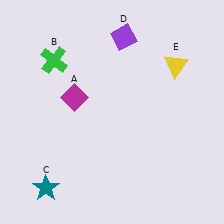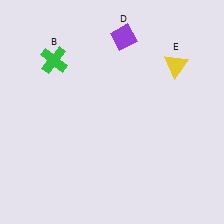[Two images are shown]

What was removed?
The magenta diamond (A), the teal star (C) were removed in Image 2.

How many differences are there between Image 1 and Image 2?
There are 2 differences between the two images.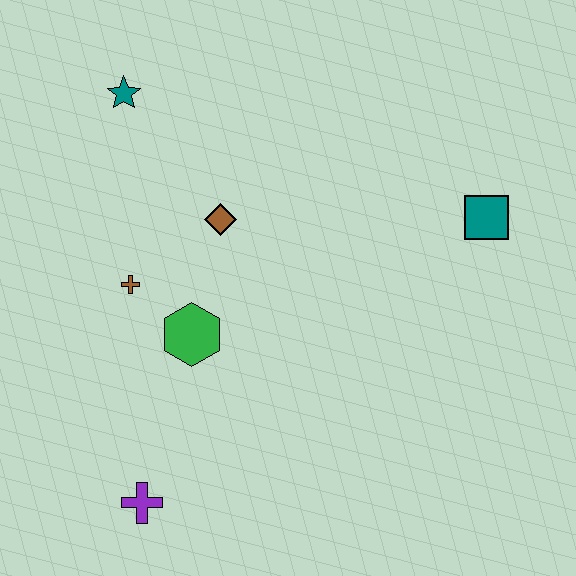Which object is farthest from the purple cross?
The teal square is farthest from the purple cross.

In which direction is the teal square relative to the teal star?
The teal square is to the right of the teal star.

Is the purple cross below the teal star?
Yes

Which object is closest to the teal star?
The brown diamond is closest to the teal star.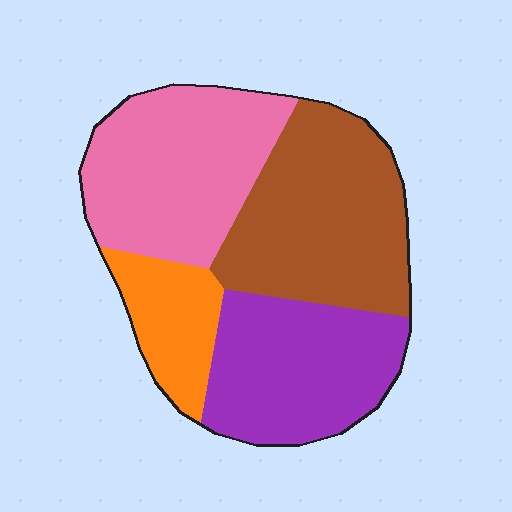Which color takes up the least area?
Orange, at roughly 15%.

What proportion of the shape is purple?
Purple covers 26% of the shape.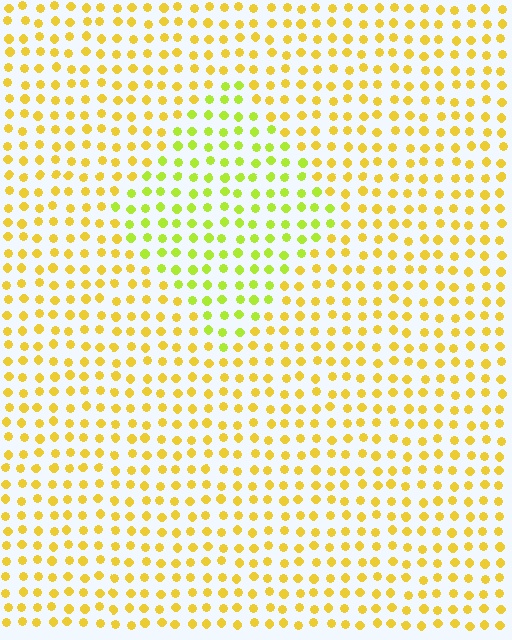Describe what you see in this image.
The image is filled with small yellow elements in a uniform arrangement. A diamond-shaped region is visible where the elements are tinted to a slightly different hue, forming a subtle color boundary.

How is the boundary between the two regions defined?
The boundary is defined purely by a slight shift in hue (about 31 degrees). Spacing, size, and orientation are identical on both sides.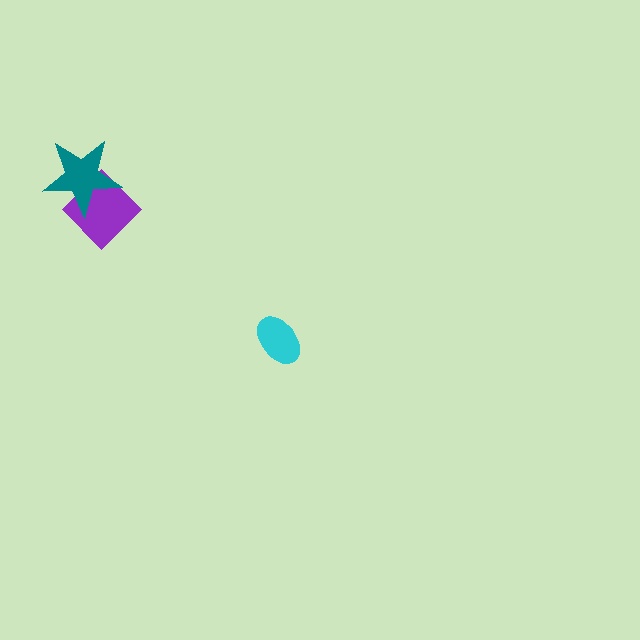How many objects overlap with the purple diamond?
1 object overlaps with the purple diamond.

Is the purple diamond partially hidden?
Yes, it is partially covered by another shape.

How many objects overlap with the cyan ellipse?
0 objects overlap with the cyan ellipse.